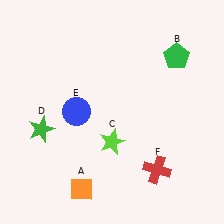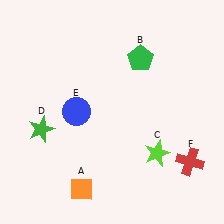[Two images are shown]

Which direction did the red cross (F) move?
The red cross (F) moved right.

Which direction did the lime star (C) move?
The lime star (C) moved right.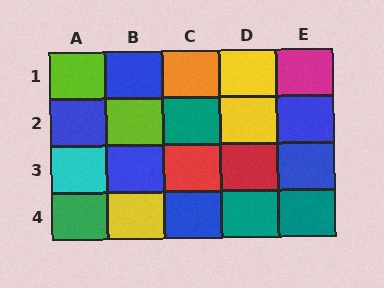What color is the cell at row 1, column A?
Lime.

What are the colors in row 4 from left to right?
Green, yellow, blue, teal, teal.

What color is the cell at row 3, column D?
Red.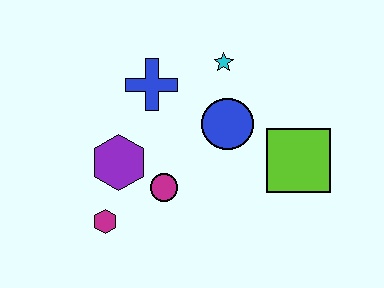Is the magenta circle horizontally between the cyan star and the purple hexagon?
Yes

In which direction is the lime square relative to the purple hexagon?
The lime square is to the right of the purple hexagon.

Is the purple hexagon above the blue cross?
No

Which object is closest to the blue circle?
The cyan star is closest to the blue circle.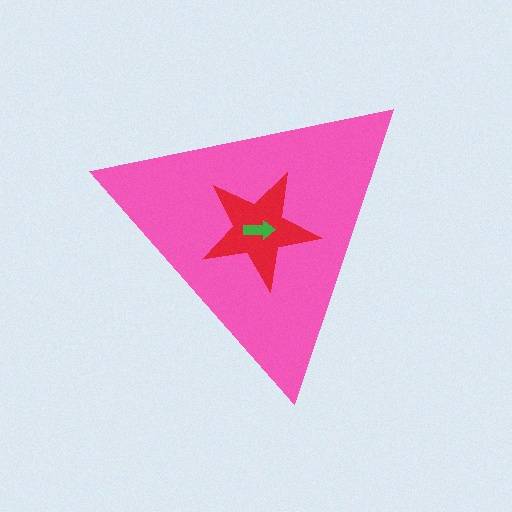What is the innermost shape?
The green arrow.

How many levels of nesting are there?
3.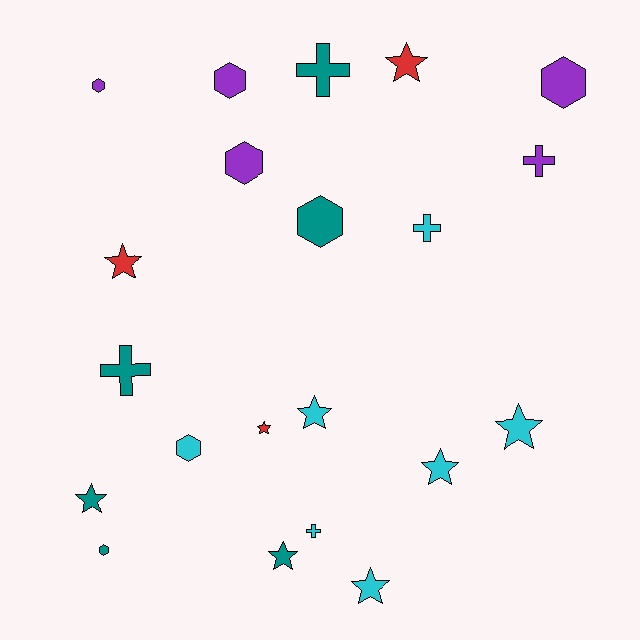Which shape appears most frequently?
Star, with 9 objects.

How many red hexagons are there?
There are no red hexagons.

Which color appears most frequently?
Cyan, with 7 objects.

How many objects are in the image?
There are 21 objects.